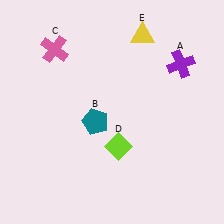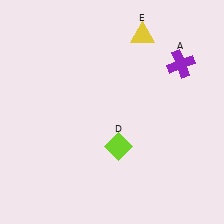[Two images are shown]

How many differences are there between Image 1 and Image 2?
There are 2 differences between the two images.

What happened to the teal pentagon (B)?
The teal pentagon (B) was removed in Image 2. It was in the bottom-left area of Image 1.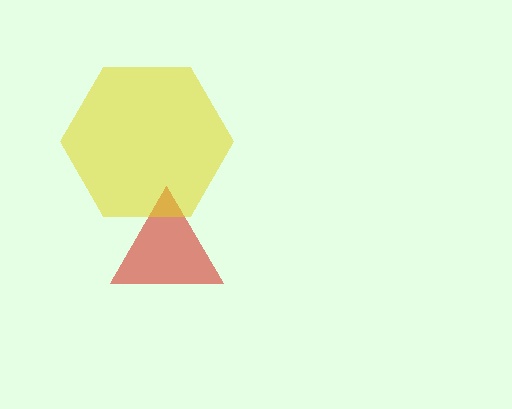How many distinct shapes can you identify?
There are 2 distinct shapes: a red triangle, a yellow hexagon.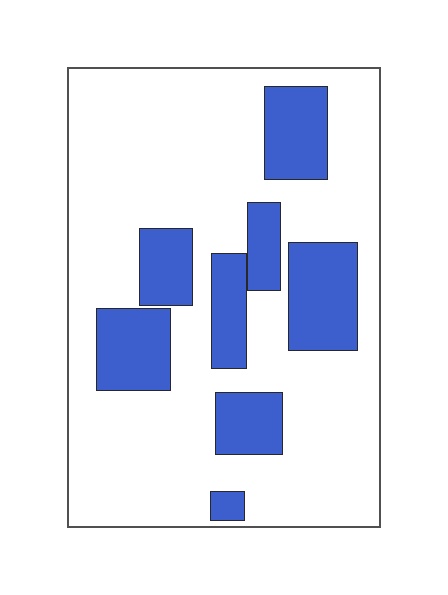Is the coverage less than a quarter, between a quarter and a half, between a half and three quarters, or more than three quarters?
Between a quarter and a half.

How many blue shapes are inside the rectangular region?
8.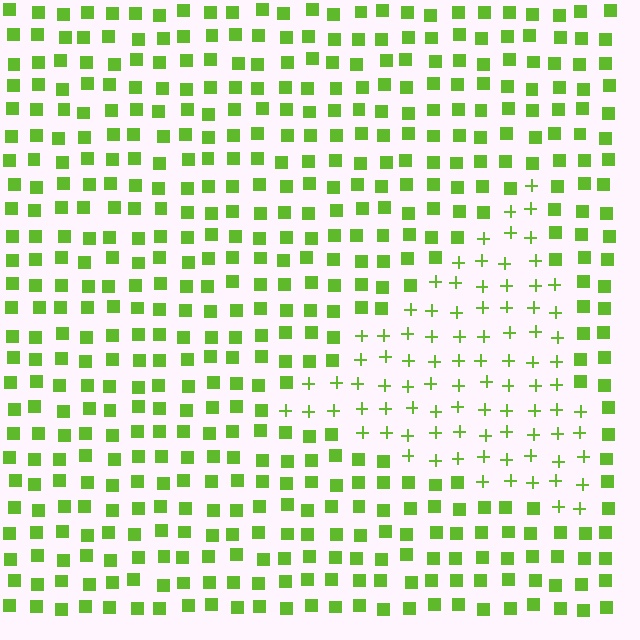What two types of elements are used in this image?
The image uses plus signs inside the triangle region and squares outside it.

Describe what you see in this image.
The image is filled with small lime elements arranged in a uniform grid. A triangle-shaped region contains plus signs, while the surrounding area contains squares. The boundary is defined purely by the change in element shape.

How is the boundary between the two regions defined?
The boundary is defined by a change in element shape: plus signs inside vs. squares outside. All elements share the same color and spacing.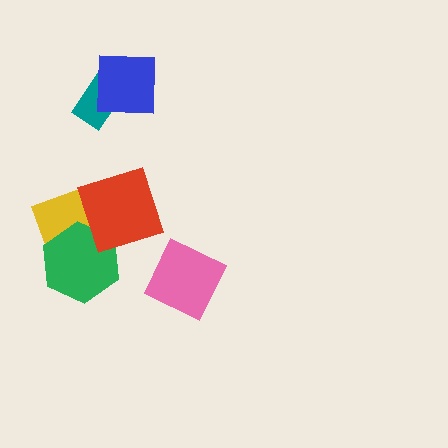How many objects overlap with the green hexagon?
2 objects overlap with the green hexagon.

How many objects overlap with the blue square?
1 object overlaps with the blue square.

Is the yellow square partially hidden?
Yes, it is partially covered by another shape.